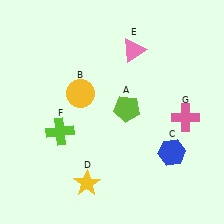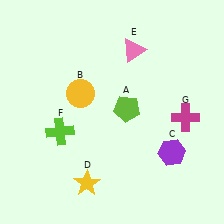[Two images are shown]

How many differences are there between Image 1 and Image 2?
There are 2 differences between the two images.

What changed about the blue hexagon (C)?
In Image 1, C is blue. In Image 2, it changed to purple.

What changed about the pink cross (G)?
In Image 1, G is pink. In Image 2, it changed to magenta.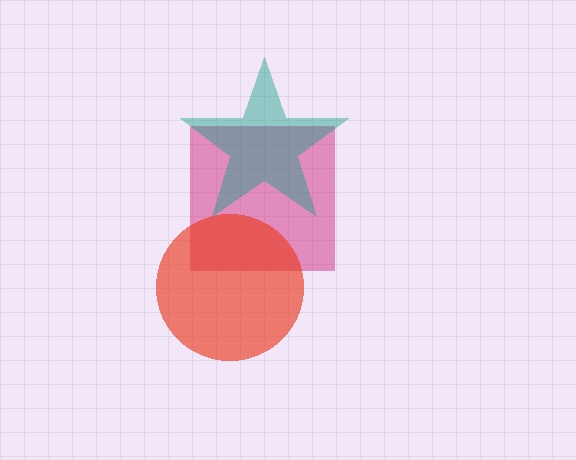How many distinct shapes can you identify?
There are 3 distinct shapes: a magenta square, a red circle, a teal star.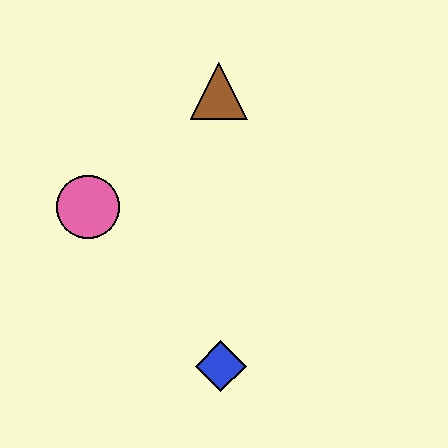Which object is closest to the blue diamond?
The pink circle is closest to the blue diamond.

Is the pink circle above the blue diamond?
Yes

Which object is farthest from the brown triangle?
The blue diamond is farthest from the brown triangle.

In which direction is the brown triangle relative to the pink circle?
The brown triangle is to the right of the pink circle.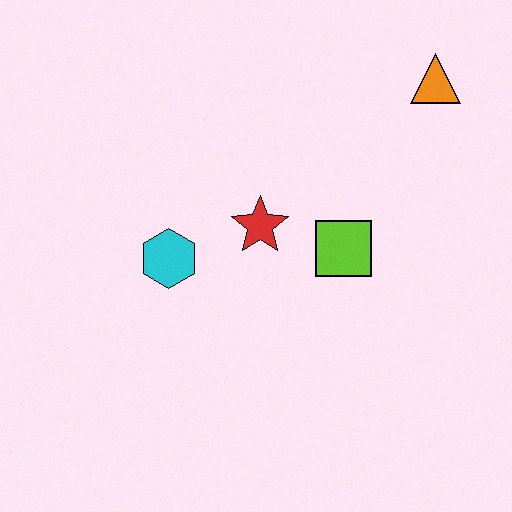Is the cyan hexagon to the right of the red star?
No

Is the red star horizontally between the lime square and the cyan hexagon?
Yes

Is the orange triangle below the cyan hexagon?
No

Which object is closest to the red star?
The lime square is closest to the red star.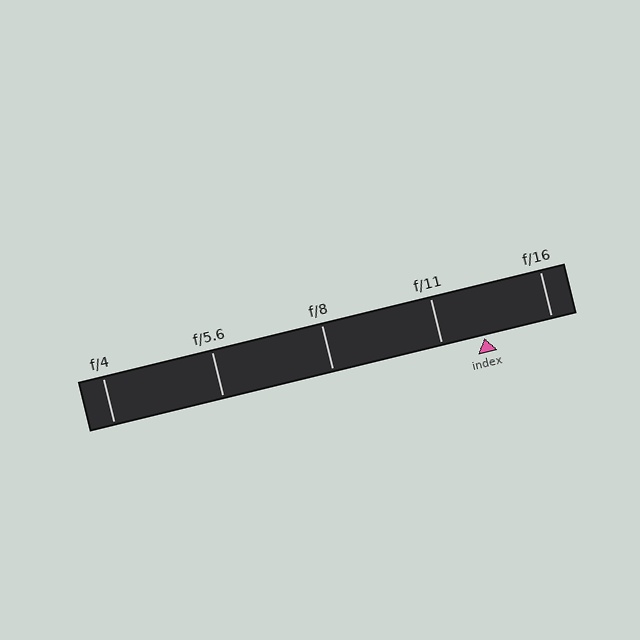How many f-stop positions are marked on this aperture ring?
There are 5 f-stop positions marked.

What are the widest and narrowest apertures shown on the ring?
The widest aperture shown is f/4 and the narrowest is f/16.